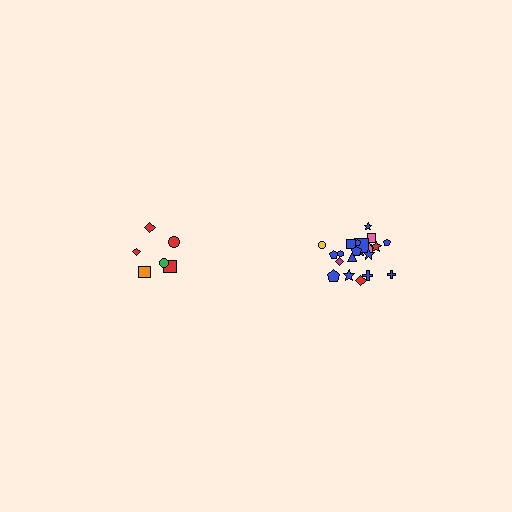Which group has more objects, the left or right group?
The right group.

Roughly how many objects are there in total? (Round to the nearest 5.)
Roughly 30 objects in total.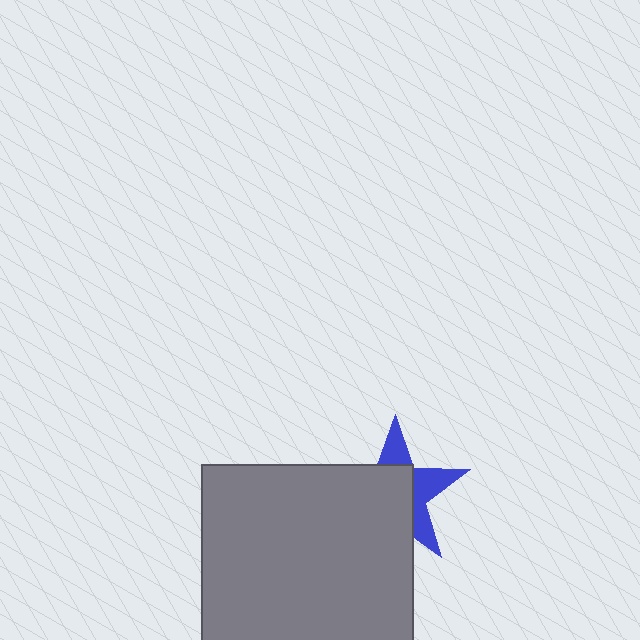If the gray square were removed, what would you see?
You would see the complete blue star.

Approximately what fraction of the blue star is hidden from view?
Roughly 60% of the blue star is hidden behind the gray square.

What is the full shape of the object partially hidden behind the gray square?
The partially hidden object is a blue star.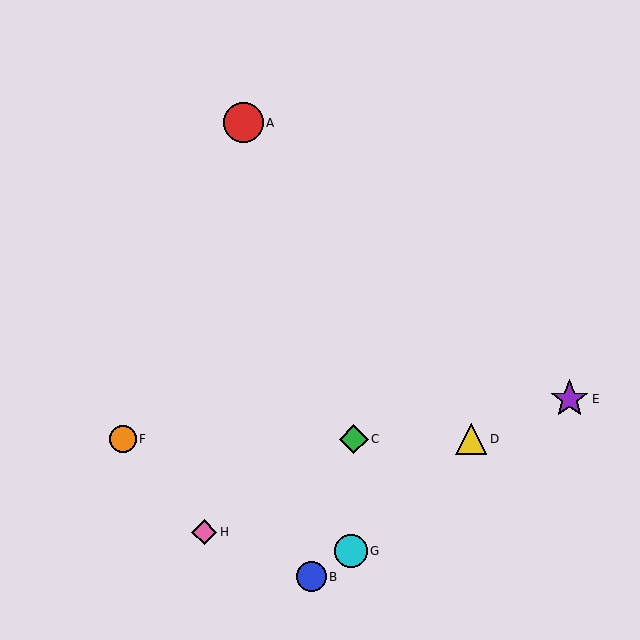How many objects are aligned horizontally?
3 objects (C, D, F) are aligned horizontally.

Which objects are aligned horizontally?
Objects C, D, F are aligned horizontally.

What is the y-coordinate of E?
Object E is at y≈399.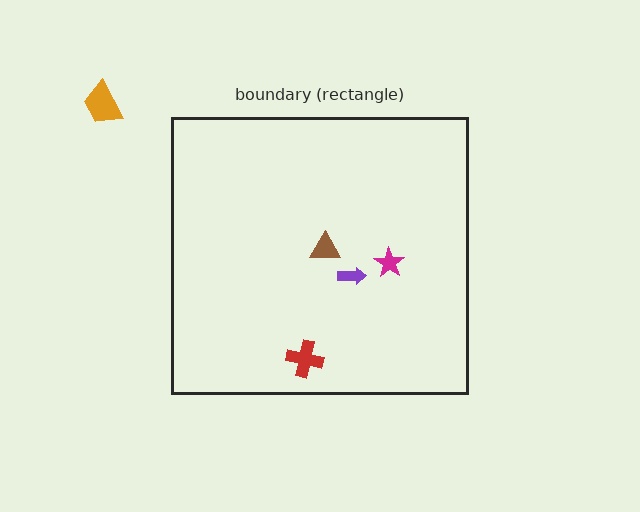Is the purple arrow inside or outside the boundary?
Inside.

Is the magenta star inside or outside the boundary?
Inside.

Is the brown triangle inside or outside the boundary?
Inside.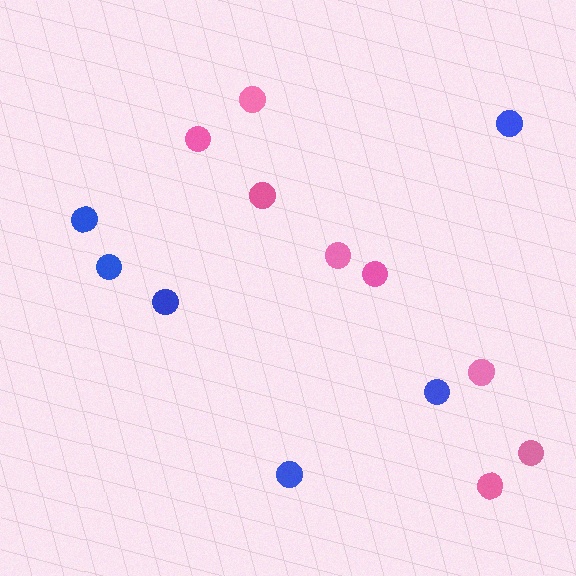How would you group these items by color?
There are 2 groups: one group of pink circles (8) and one group of blue circles (6).